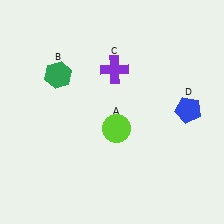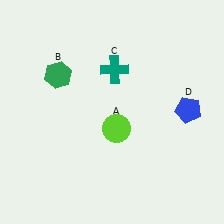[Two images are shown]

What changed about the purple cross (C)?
In Image 1, C is purple. In Image 2, it changed to teal.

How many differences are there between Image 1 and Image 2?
There is 1 difference between the two images.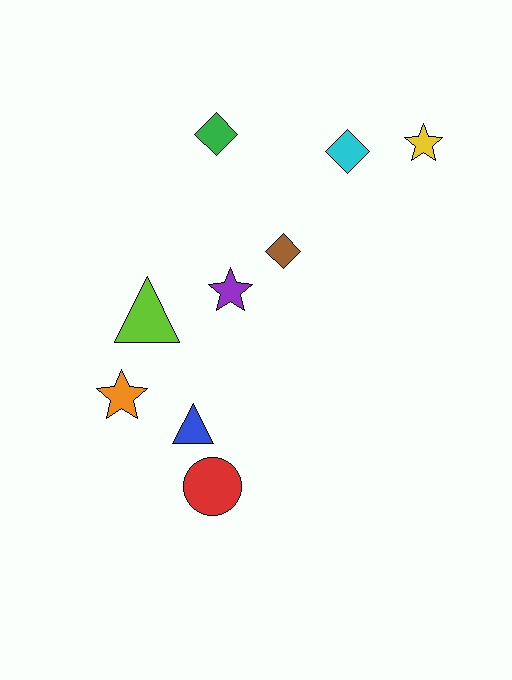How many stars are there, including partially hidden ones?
There are 3 stars.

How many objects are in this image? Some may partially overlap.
There are 9 objects.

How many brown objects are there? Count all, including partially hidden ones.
There is 1 brown object.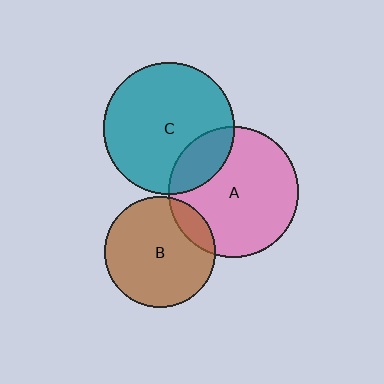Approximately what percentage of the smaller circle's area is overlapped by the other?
Approximately 20%.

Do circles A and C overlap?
Yes.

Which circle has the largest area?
Circle C (teal).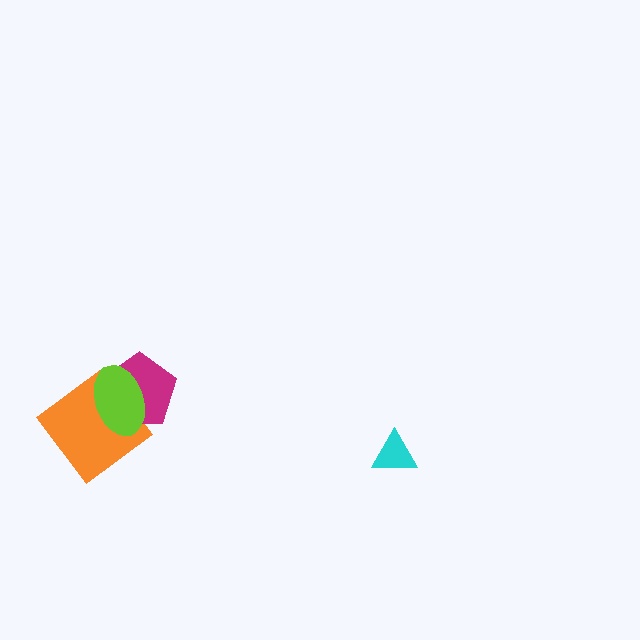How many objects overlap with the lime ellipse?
2 objects overlap with the lime ellipse.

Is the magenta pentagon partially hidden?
Yes, it is partially covered by another shape.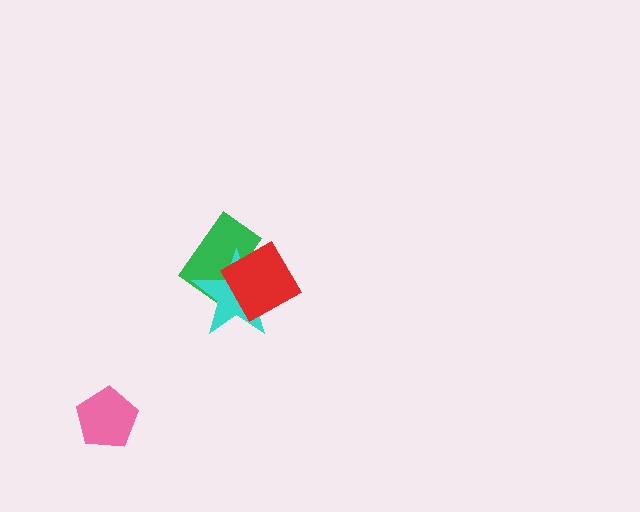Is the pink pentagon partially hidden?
No, no other shape covers it.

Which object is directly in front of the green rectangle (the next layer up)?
The cyan star is directly in front of the green rectangle.